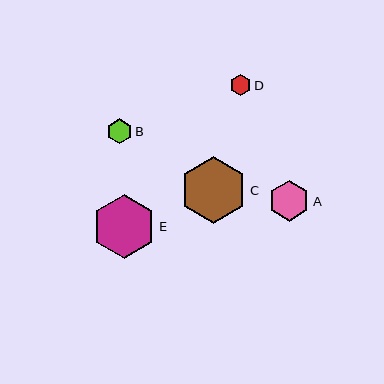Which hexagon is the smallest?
Hexagon D is the smallest with a size of approximately 21 pixels.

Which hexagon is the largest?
Hexagon C is the largest with a size of approximately 67 pixels.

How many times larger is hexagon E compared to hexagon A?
Hexagon E is approximately 1.5 times the size of hexagon A.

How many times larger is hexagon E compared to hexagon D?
Hexagon E is approximately 3.0 times the size of hexagon D.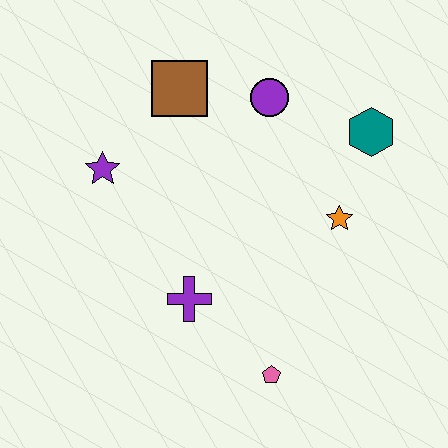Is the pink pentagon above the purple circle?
No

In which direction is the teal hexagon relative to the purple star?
The teal hexagon is to the right of the purple star.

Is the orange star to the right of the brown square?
Yes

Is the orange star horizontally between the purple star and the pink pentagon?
No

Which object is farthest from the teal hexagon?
The purple star is farthest from the teal hexagon.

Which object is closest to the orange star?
The teal hexagon is closest to the orange star.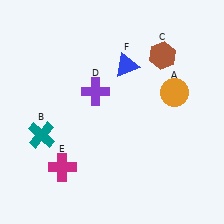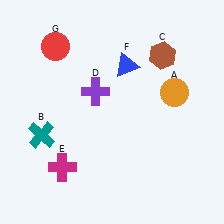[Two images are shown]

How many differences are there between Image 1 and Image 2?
There is 1 difference between the two images.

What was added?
A red circle (G) was added in Image 2.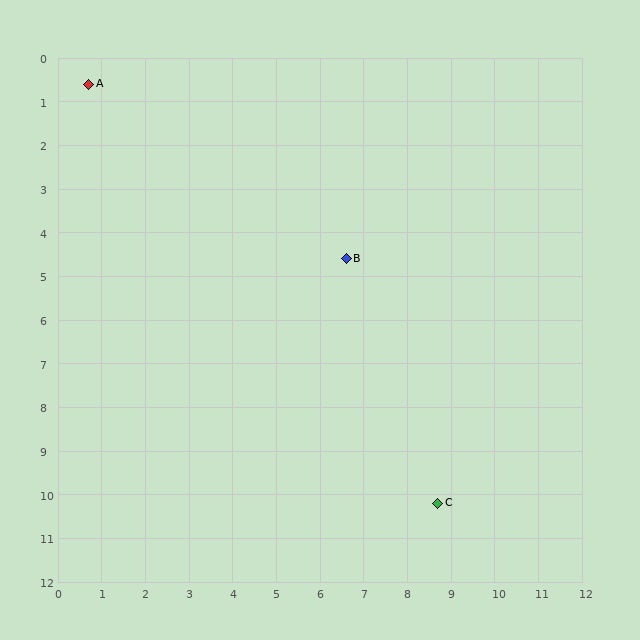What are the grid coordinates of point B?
Point B is at approximately (6.6, 4.6).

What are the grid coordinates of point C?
Point C is at approximately (8.7, 10.2).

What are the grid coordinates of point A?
Point A is at approximately (0.7, 0.6).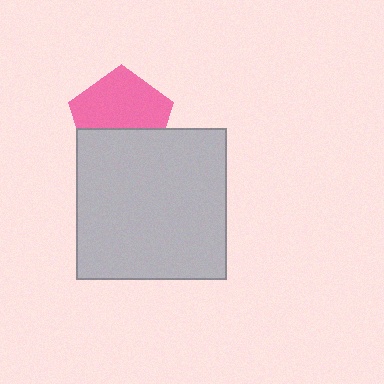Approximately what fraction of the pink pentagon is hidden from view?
Roughly 40% of the pink pentagon is hidden behind the light gray square.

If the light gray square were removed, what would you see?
You would see the complete pink pentagon.